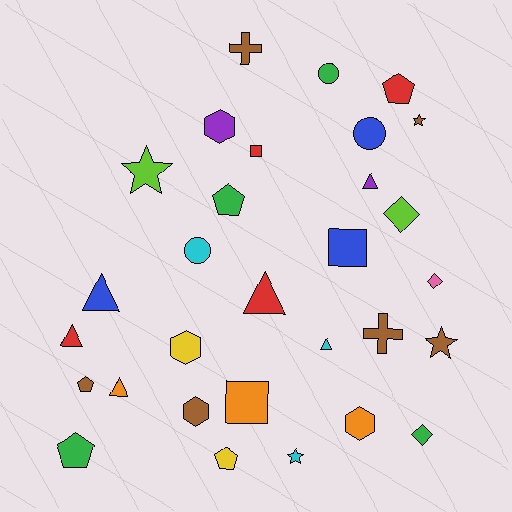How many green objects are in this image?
There are 4 green objects.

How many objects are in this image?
There are 30 objects.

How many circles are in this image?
There are 3 circles.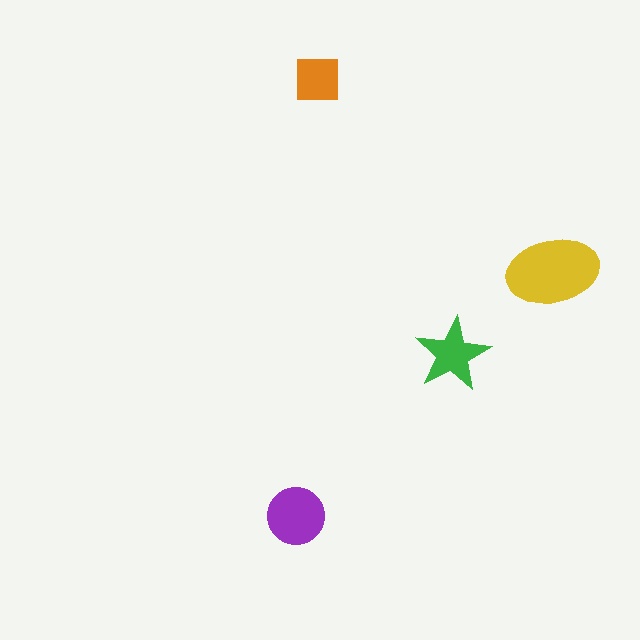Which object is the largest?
The yellow ellipse.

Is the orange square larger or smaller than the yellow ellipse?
Smaller.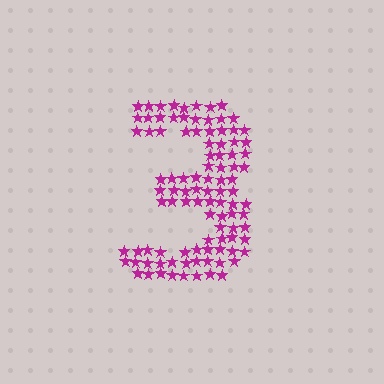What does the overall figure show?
The overall figure shows the digit 3.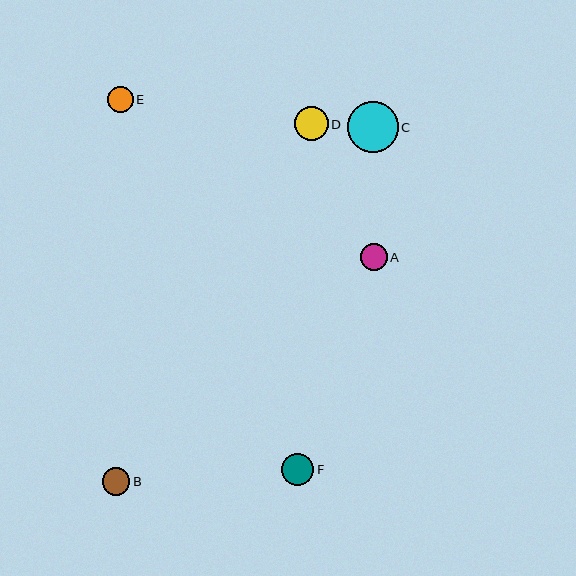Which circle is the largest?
Circle C is the largest with a size of approximately 51 pixels.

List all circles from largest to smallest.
From largest to smallest: C, D, F, B, A, E.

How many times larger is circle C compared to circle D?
Circle C is approximately 1.5 times the size of circle D.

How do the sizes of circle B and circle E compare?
Circle B and circle E are approximately the same size.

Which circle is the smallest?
Circle E is the smallest with a size of approximately 25 pixels.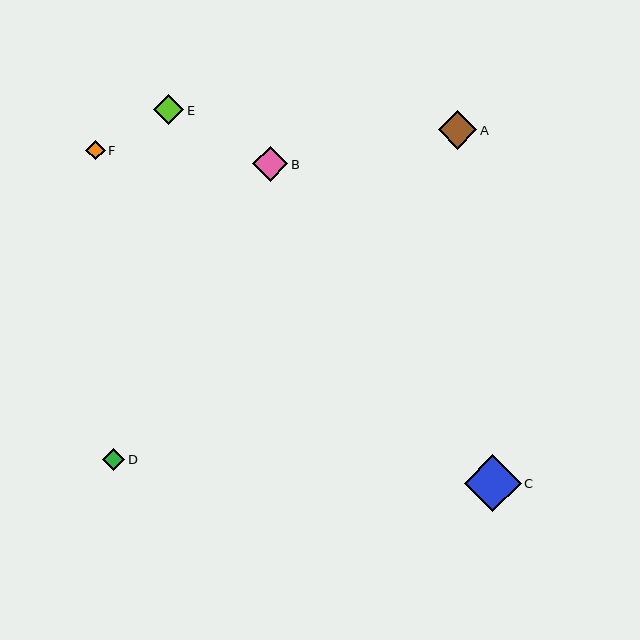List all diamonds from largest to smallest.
From largest to smallest: C, A, B, E, D, F.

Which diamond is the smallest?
Diamond F is the smallest with a size of approximately 20 pixels.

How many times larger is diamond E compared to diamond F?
Diamond E is approximately 1.5 times the size of diamond F.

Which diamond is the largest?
Diamond C is the largest with a size of approximately 57 pixels.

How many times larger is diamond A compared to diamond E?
Diamond A is approximately 1.3 times the size of diamond E.